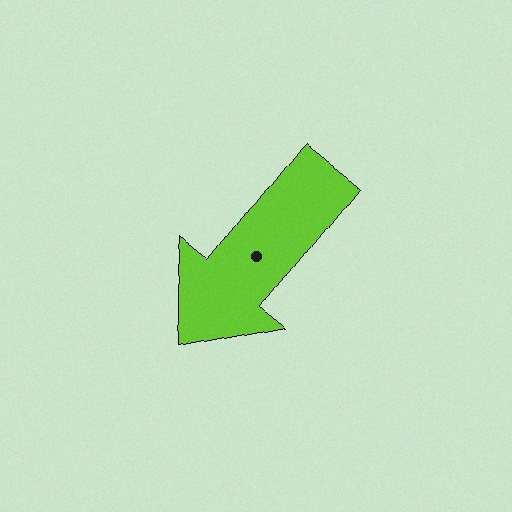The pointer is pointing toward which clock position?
Roughly 7 o'clock.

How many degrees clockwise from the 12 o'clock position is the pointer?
Approximately 218 degrees.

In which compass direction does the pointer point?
Southwest.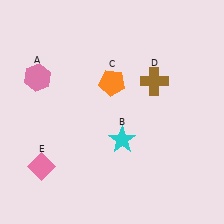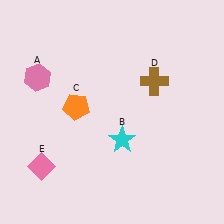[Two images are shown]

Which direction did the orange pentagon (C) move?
The orange pentagon (C) moved left.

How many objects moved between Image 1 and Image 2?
1 object moved between the two images.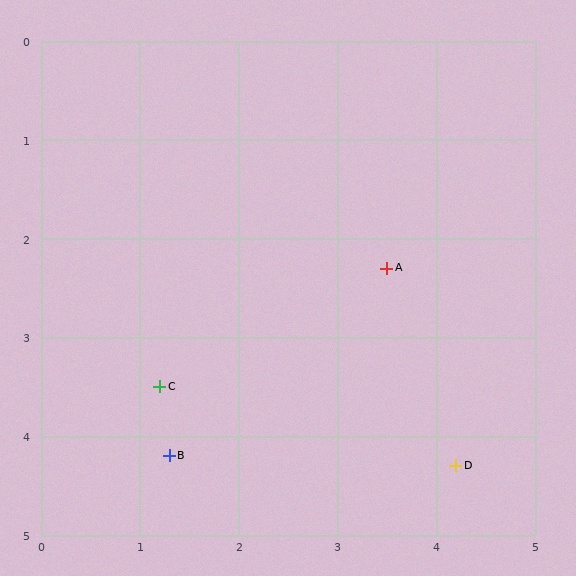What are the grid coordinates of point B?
Point B is at approximately (1.3, 4.2).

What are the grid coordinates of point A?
Point A is at approximately (3.5, 2.3).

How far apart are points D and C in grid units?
Points D and C are about 3.1 grid units apart.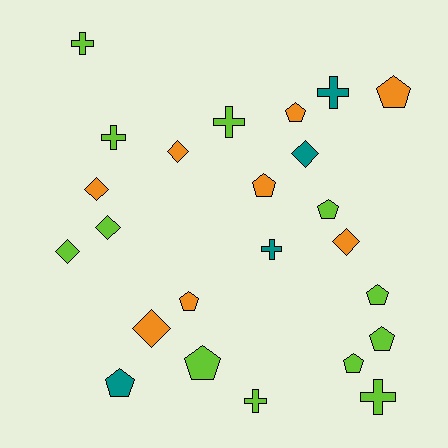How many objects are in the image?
There are 24 objects.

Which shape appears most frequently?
Pentagon, with 10 objects.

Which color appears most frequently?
Lime, with 12 objects.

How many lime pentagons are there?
There are 5 lime pentagons.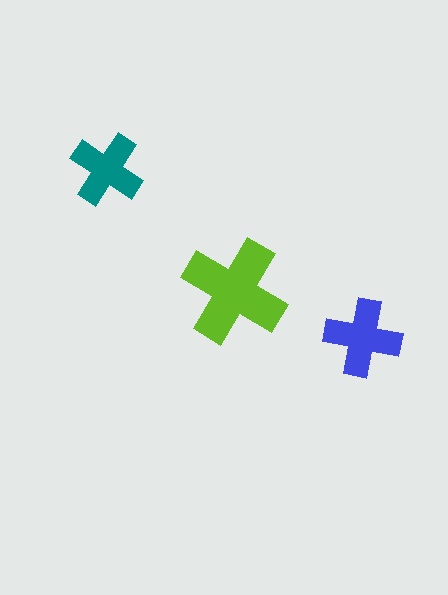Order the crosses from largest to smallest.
the lime one, the blue one, the teal one.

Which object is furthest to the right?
The blue cross is rightmost.